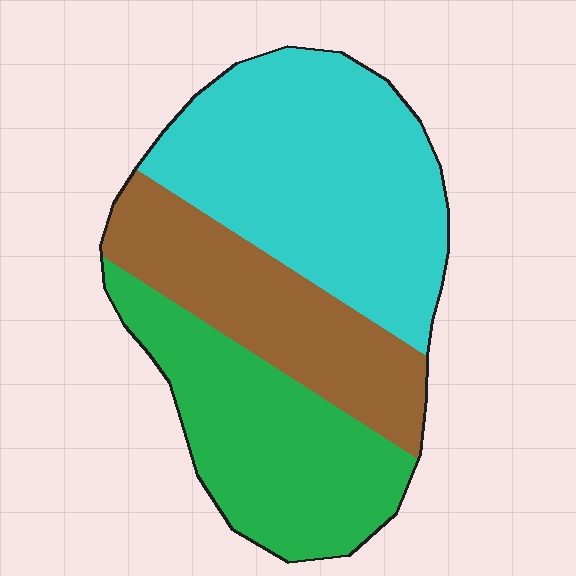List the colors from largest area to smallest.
From largest to smallest: cyan, green, brown.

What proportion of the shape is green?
Green takes up about one third (1/3) of the shape.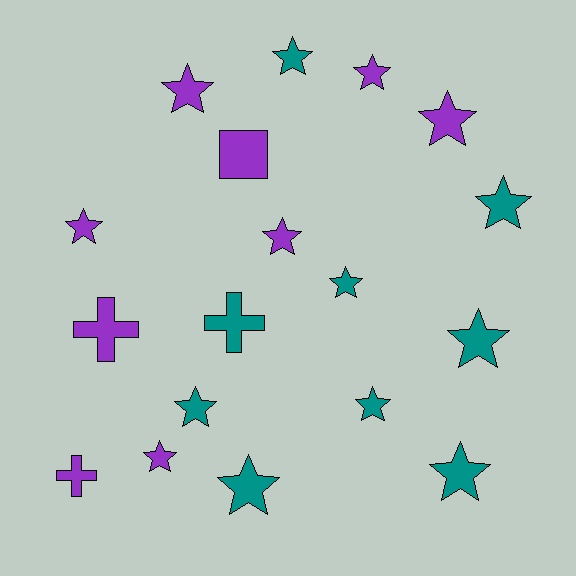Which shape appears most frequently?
Star, with 14 objects.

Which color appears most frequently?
Teal, with 9 objects.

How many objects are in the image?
There are 18 objects.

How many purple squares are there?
There is 1 purple square.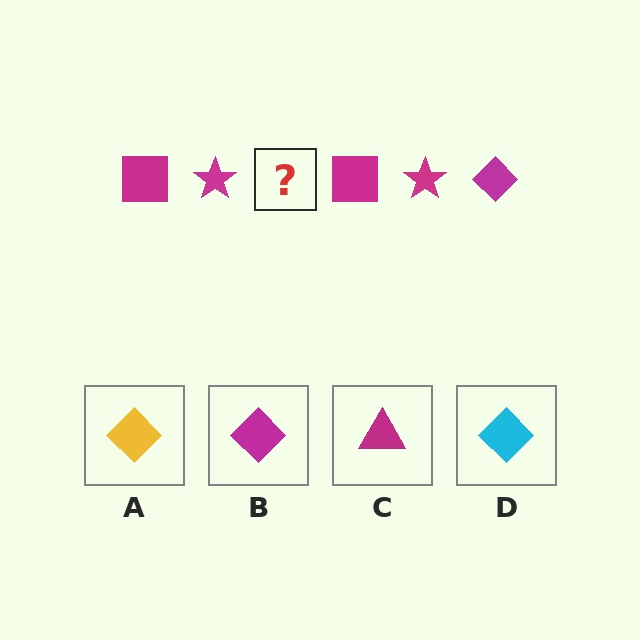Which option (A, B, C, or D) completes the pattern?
B.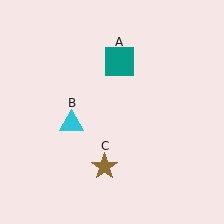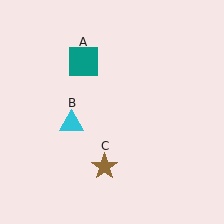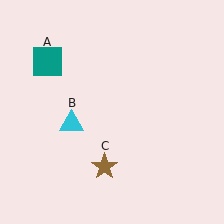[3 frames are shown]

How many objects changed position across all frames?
1 object changed position: teal square (object A).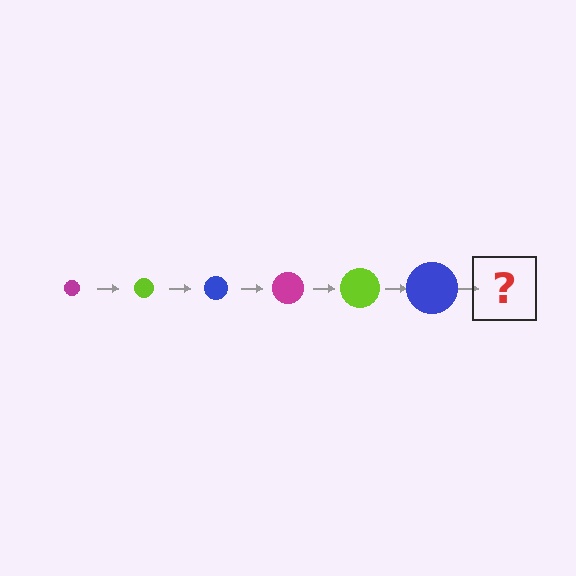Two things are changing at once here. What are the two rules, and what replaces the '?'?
The two rules are that the circle grows larger each step and the color cycles through magenta, lime, and blue. The '?' should be a magenta circle, larger than the previous one.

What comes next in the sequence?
The next element should be a magenta circle, larger than the previous one.